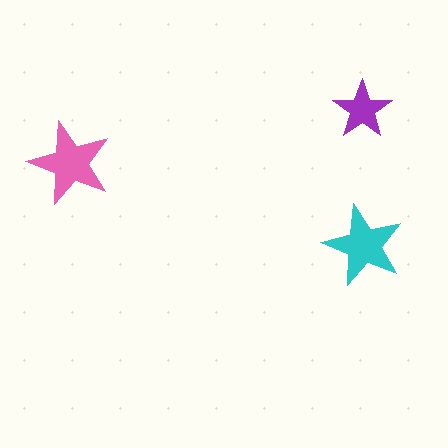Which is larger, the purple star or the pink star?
The pink one.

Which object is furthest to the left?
The pink star is leftmost.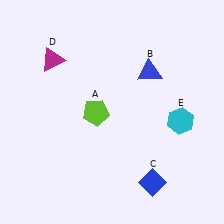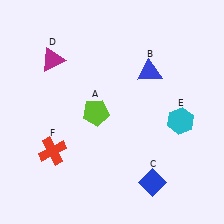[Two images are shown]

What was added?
A red cross (F) was added in Image 2.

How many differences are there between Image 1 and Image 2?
There is 1 difference between the two images.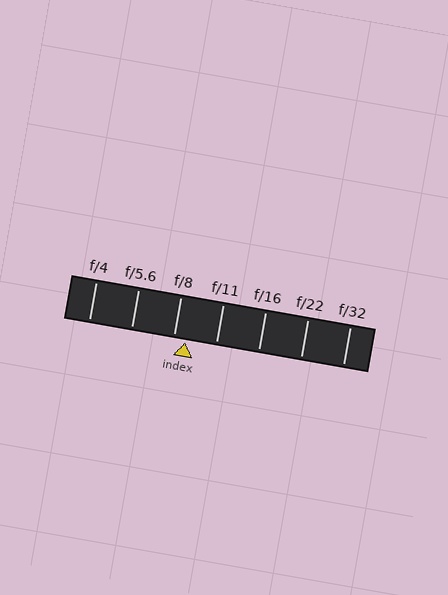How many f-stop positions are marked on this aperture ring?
There are 7 f-stop positions marked.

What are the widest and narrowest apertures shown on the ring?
The widest aperture shown is f/4 and the narrowest is f/32.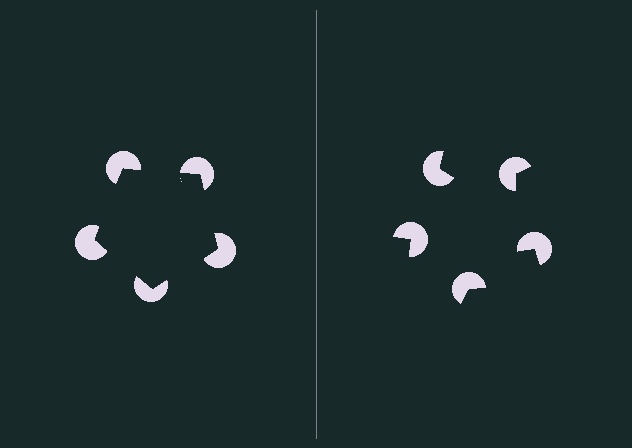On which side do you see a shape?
An illusory pentagon appears on the left side. On the right side the wedge cuts are rotated, so no coherent shape forms.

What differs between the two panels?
The pac-man discs are positioned identically on both sides; only the wedge orientations differ. On the left they align to a pentagon; on the right they are misaligned.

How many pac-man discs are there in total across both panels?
10 — 5 on each side.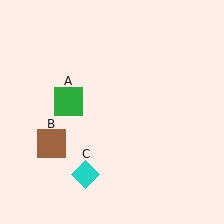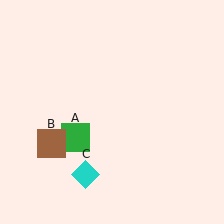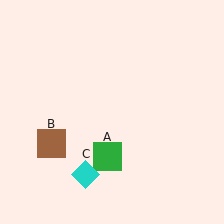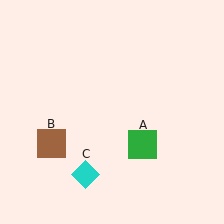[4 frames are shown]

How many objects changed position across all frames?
1 object changed position: green square (object A).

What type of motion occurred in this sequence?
The green square (object A) rotated counterclockwise around the center of the scene.